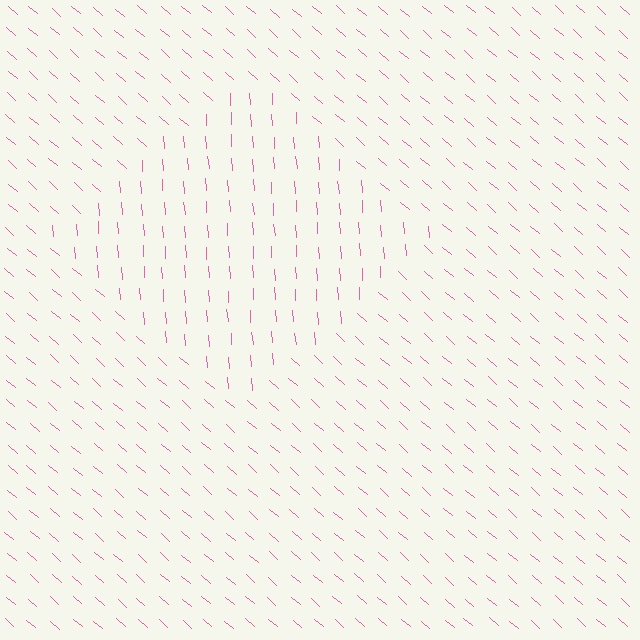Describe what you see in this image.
The image is filled with small pink line segments. A diamond region in the image has lines oriented differently from the surrounding lines, creating a visible texture boundary.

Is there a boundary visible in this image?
Yes, there is a texture boundary formed by a change in line orientation.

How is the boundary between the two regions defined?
The boundary is defined purely by a change in line orientation (approximately 45 degrees difference). All lines are the same color and thickness.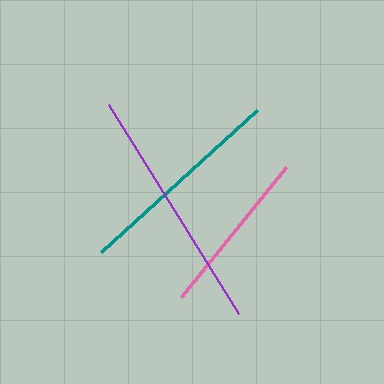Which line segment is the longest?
The purple line is the longest at approximately 246 pixels.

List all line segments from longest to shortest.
From longest to shortest: purple, teal, pink.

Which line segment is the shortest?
The pink line is the shortest at approximately 167 pixels.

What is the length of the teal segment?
The teal segment is approximately 211 pixels long.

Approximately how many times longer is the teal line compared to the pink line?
The teal line is approximately 1.3 times the length of the pink line.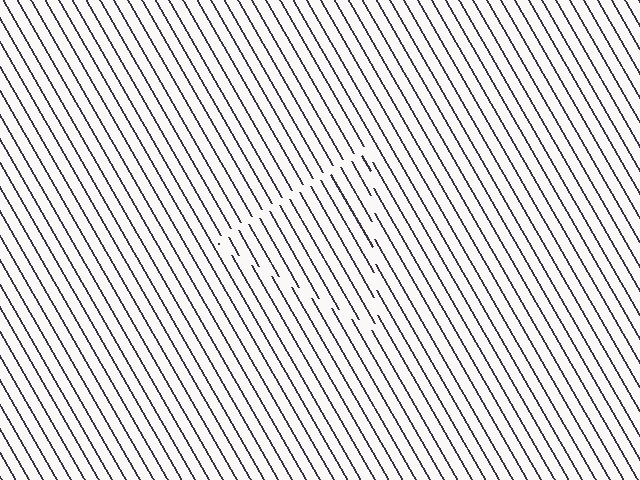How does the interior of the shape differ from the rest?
The interior of the shape contains the same grating, shifted by half a period — the contour is defined by the phase discontinuity where line-ends from the inner and outer gratings abut.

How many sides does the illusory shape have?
3 sides — the line-ends trace a triangle.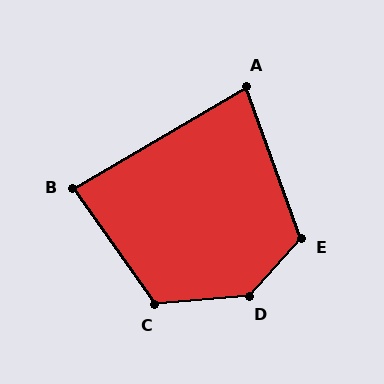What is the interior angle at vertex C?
Approximately 120 degrees (obtuse).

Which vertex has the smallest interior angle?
A, at approximately 79 degrees.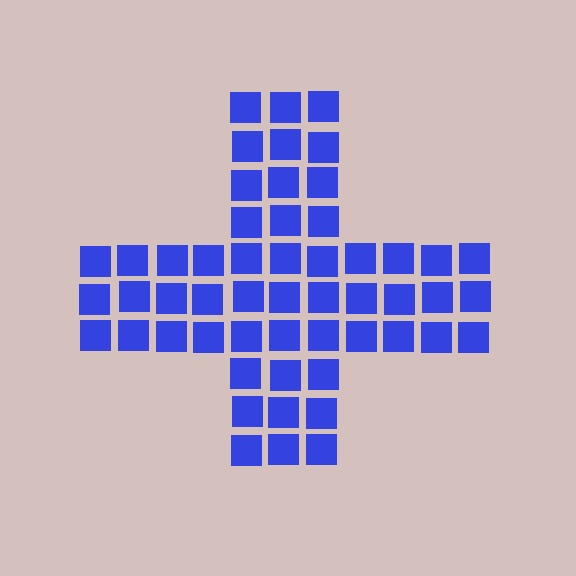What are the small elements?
The small elements are squares.